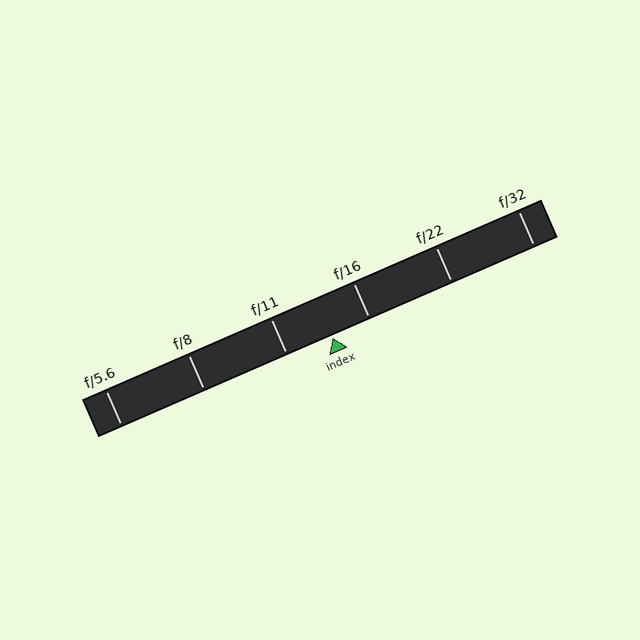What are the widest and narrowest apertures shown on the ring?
The widest aperture shown is f/5.6 and the narrowest is f/32.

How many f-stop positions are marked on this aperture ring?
There are 6 f-stop positions marked.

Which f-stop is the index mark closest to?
The index mark is closest to f/16.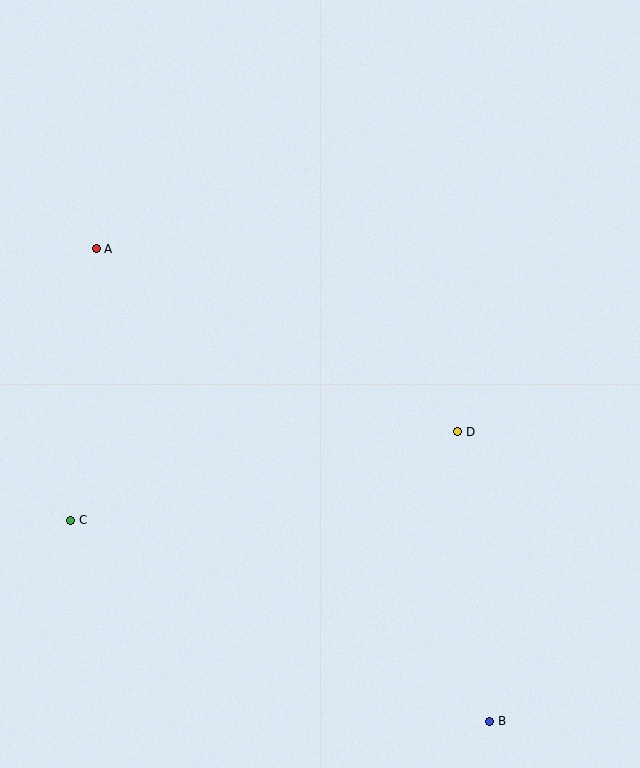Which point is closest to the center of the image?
Point D at (458, 432) is closest to the center.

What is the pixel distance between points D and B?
The distance between D and B is 291 pixels.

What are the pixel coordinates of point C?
Point C is at (71, 520).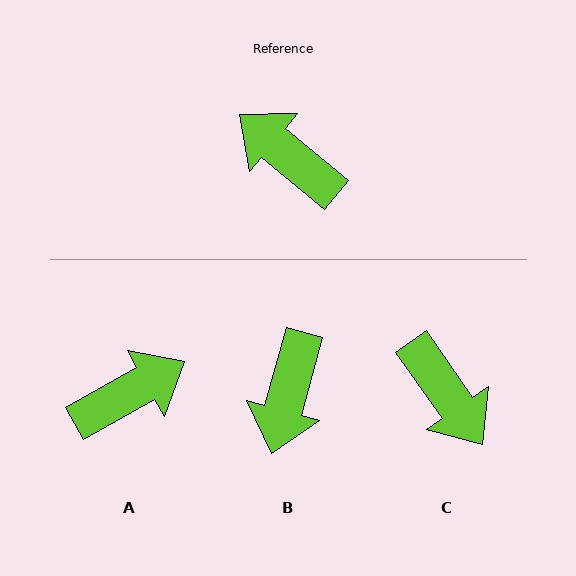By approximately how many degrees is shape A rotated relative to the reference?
Approximately 111 degrees clockwise.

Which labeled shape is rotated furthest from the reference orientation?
C, about 165 degrees away.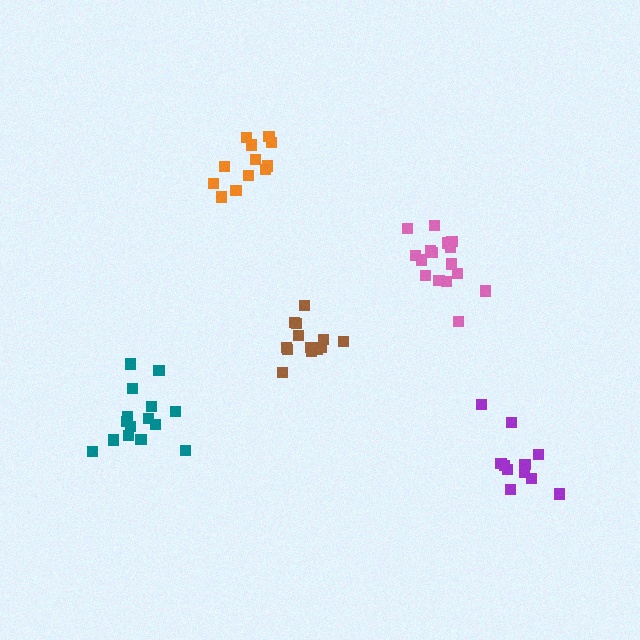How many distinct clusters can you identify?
There are 5 distinct clusters.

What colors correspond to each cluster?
The clusters are colored: brown, teal, orange, pink, purple.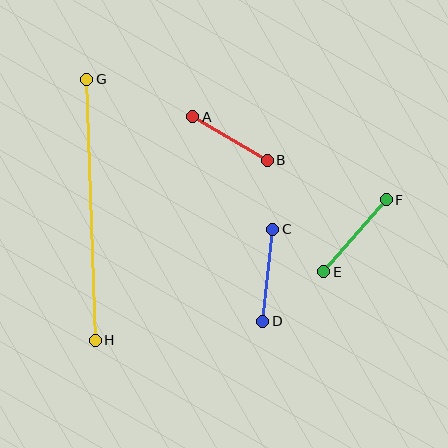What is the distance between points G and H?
The distance is approximately 261 pixels.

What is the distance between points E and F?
The distance is approximately 95 pixels.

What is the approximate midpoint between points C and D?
The midpoint is at approximately (268, 275) pixels.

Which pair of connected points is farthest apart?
Points G and H are farthest apart.